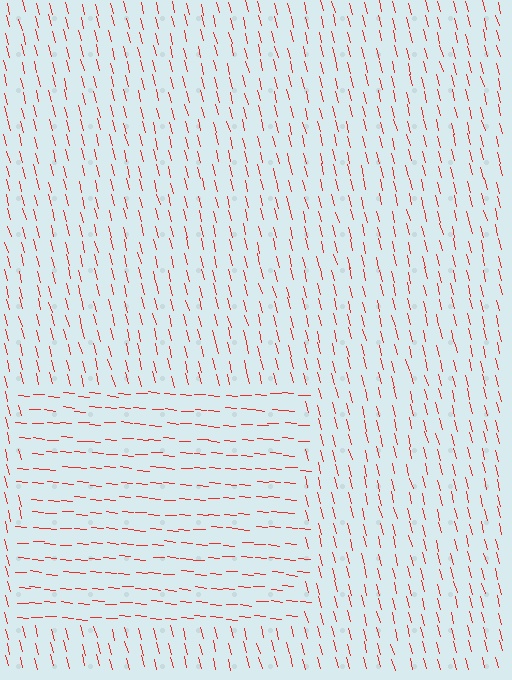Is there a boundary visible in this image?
Yes, there is a texture boundary formed by a change in line orientation.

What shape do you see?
I see a rectangle.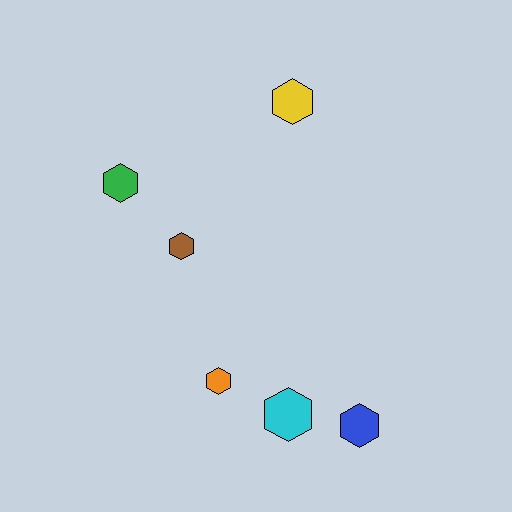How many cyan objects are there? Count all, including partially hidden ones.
There is 1 cyan object.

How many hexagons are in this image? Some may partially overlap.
There are 6 hexagons.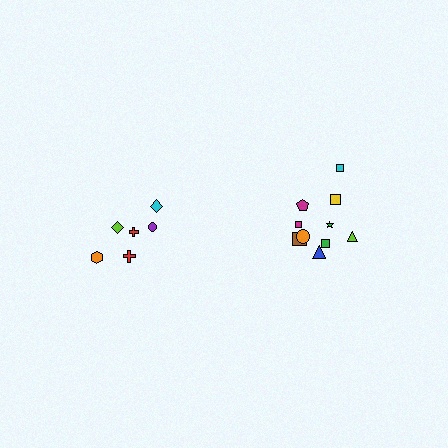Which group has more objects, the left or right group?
The right group.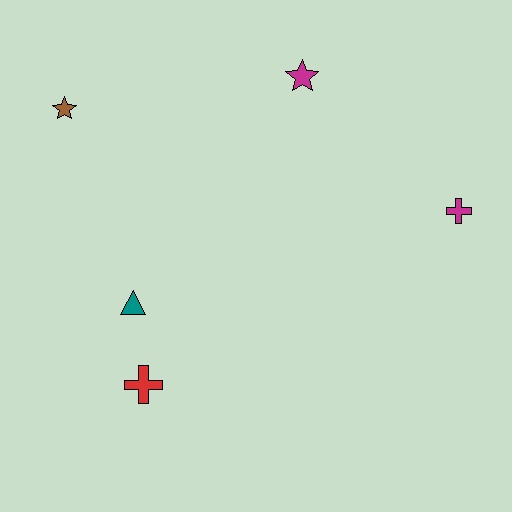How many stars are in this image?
There are 2 stars.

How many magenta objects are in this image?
There are 2 magenta objects.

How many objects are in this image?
There are 5 objects.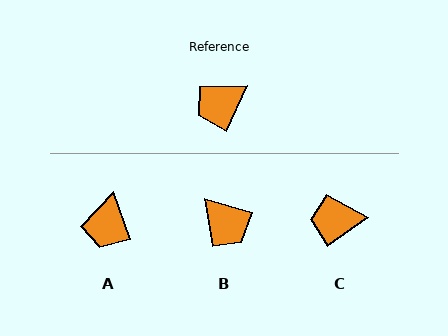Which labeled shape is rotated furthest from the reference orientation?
B, about 99 degrees away.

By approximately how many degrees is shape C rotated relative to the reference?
Approximately 30 degrees clockwise.